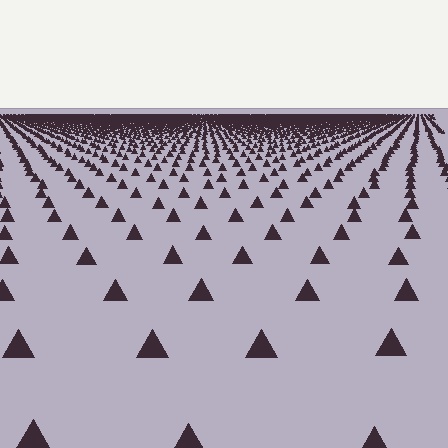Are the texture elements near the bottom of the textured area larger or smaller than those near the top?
Larger. Near the bottom, elements are closer to the viewer and appear at a bigger on-screen size.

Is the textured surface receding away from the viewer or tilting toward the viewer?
The surface is receding away from the viewer. Texture elements get smaller and denser toward the top.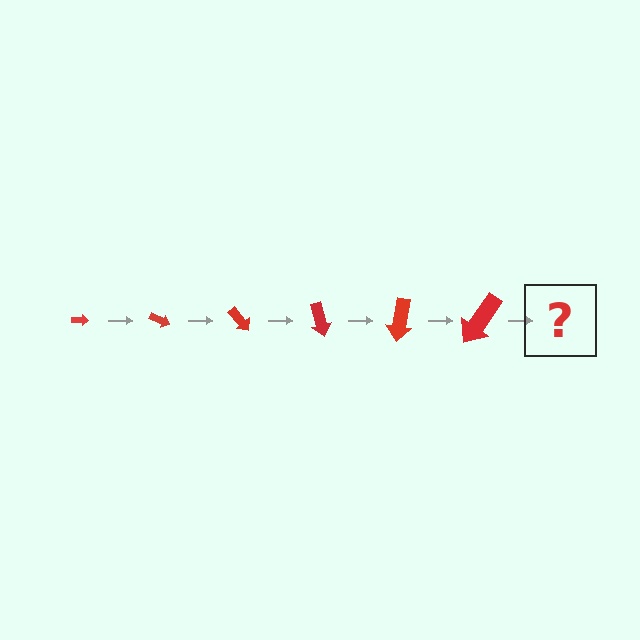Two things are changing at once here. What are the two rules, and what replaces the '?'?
The two rules are that the arrow grows larger each step and it rotates 25 degrees each step. The '?' should be an arrow, larger than the previous one and rotated 150 degrees from the start.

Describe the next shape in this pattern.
It should be an arrow, larger than the previous one and rotated 150 degrees from the start.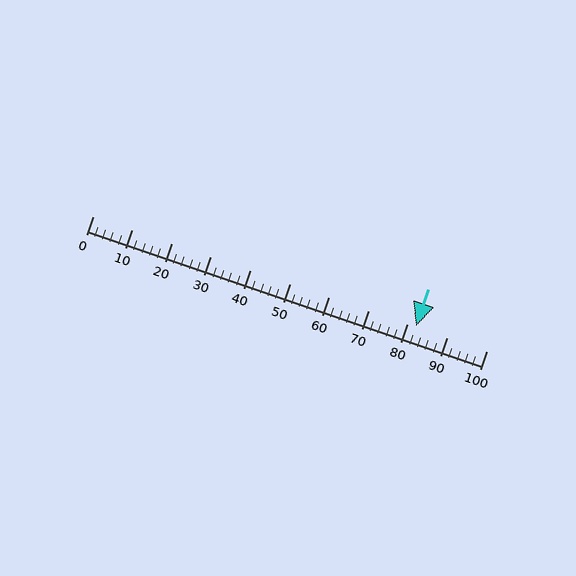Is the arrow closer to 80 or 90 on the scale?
The arrow is closer to 80.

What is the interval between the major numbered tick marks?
The major tick marks are spaced 10 units apart.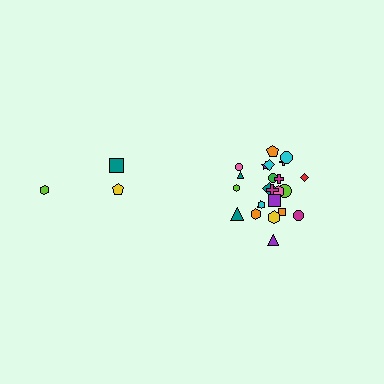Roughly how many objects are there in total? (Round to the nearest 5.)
Roughly 30 objects in total.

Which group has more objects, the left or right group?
The right group.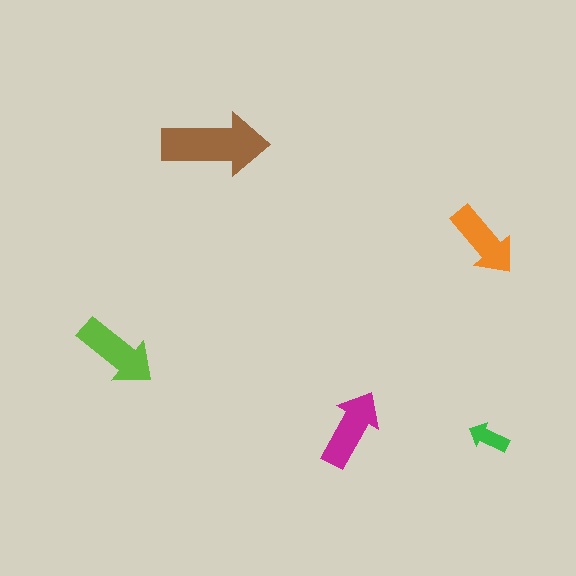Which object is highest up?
The brown arrow is topmost.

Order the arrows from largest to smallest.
the brown one, the lime one, the magenta one, the orange one, the green one.